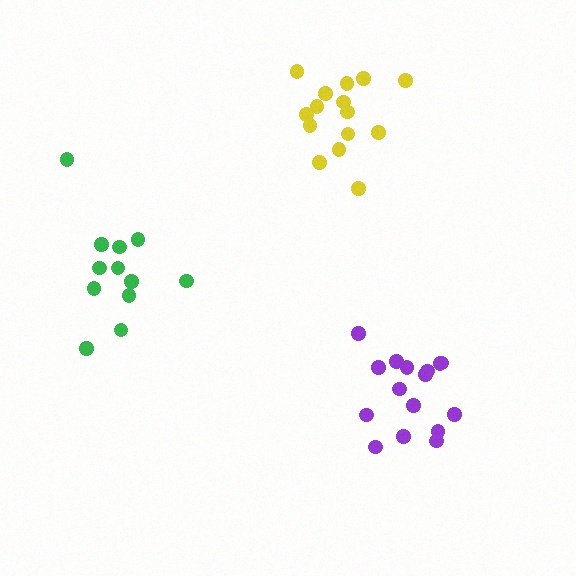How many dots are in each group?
Group 1: 16 dots, Group 2: 12 dots, Group 3: 15 dots (43 total).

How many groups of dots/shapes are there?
There are 3 groups.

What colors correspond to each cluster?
The clusters are colored: purple, green, yellow.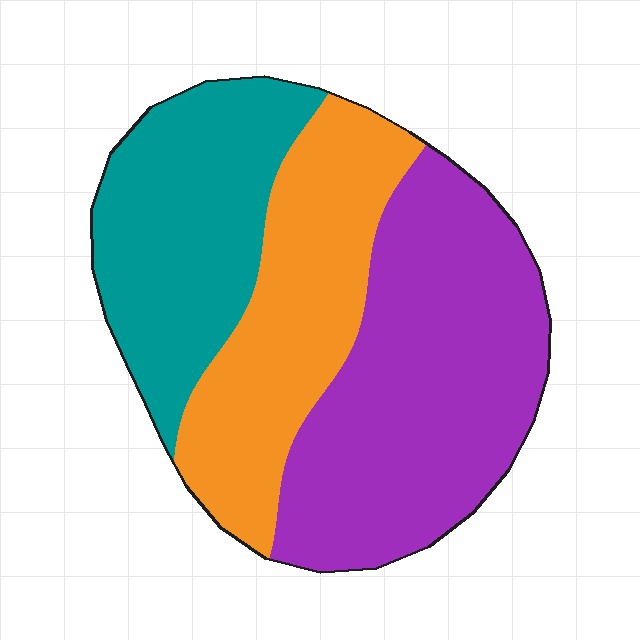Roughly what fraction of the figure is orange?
Orange covers around 30% of the figure.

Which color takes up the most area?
Purple, at roughly 45%.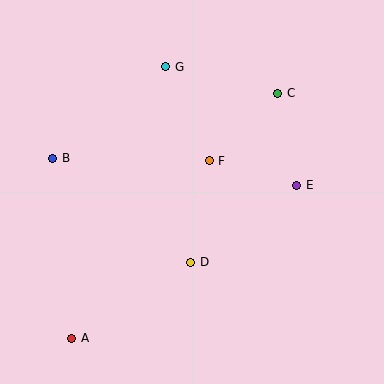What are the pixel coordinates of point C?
Point C is at (278, 93).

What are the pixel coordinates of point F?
Point F is at (209, 161).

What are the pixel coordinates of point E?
Point E is at (297, 185).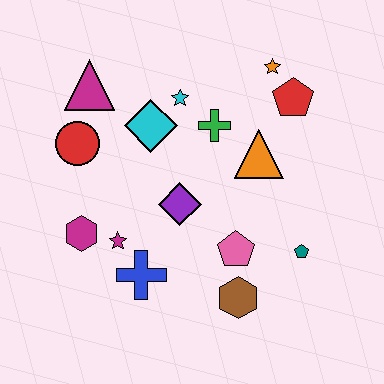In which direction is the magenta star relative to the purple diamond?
The magenta star is to the left of the purple diamond.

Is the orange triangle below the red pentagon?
Yes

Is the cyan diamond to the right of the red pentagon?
No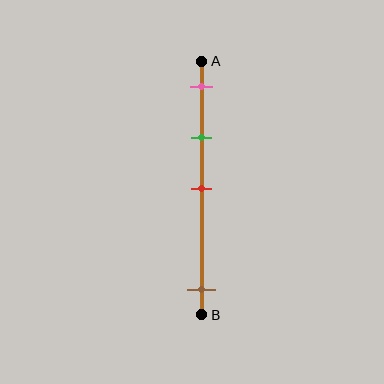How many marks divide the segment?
There are 4 marks dividing the segment.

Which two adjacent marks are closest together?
The pink and green marks are the closest adjacent pair.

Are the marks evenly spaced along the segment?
No, the marks are not evenly spaced.